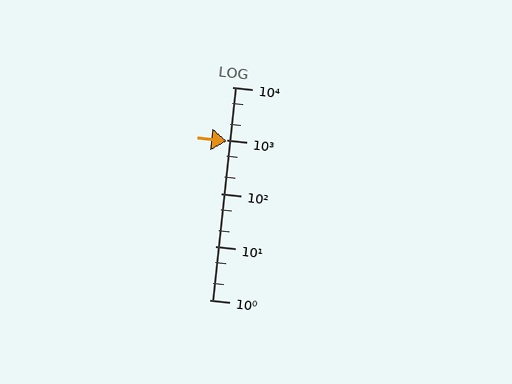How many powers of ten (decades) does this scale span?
The scale spans 4 decades, from 1 to 10000.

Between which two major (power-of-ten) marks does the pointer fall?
The pointer is between 100 and 1000.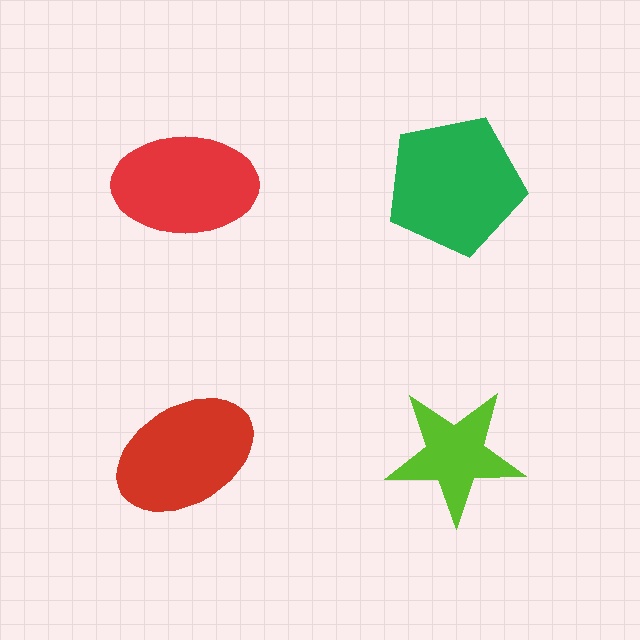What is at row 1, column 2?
A green pentagon.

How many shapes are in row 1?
2 shapes.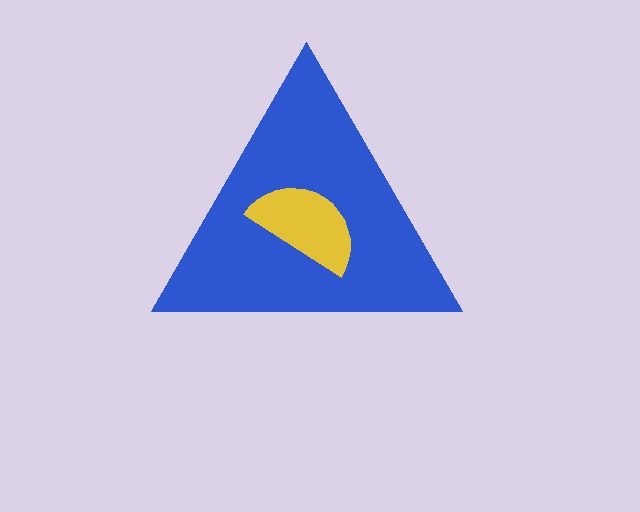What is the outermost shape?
The blue triangle.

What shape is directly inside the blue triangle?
The yellow semicircle.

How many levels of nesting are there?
2.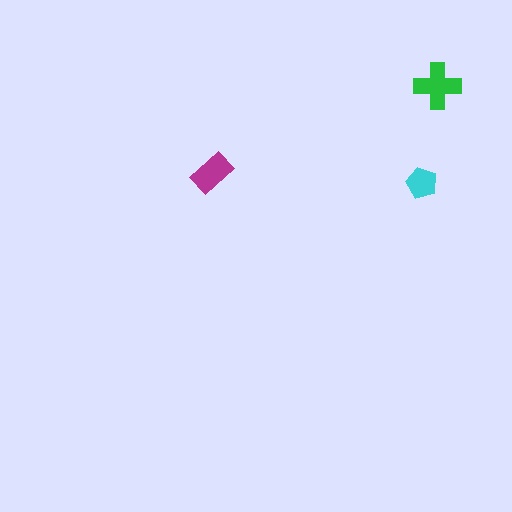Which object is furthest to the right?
The green cross is rightmost.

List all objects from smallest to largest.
The cyan pentagon, the magenta rectangle, the green cross.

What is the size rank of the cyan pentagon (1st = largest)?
3rd.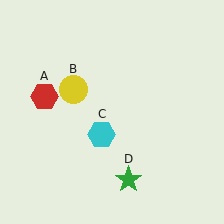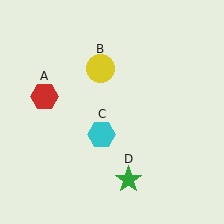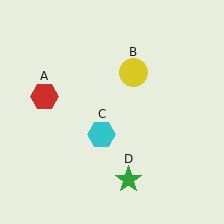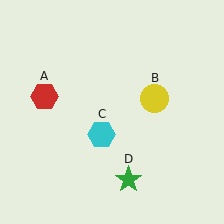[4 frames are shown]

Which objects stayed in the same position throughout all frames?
Red hexagon (object A) and cyan hexagon (object C) and green star (object D) remained stationary.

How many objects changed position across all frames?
1 object changed position: yellow circle (object B).